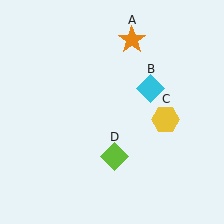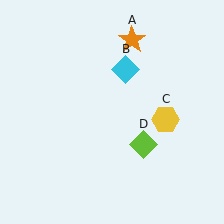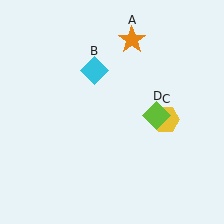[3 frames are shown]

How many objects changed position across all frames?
2 objects changed position: cyan diamond (object B), lime diamond (object D).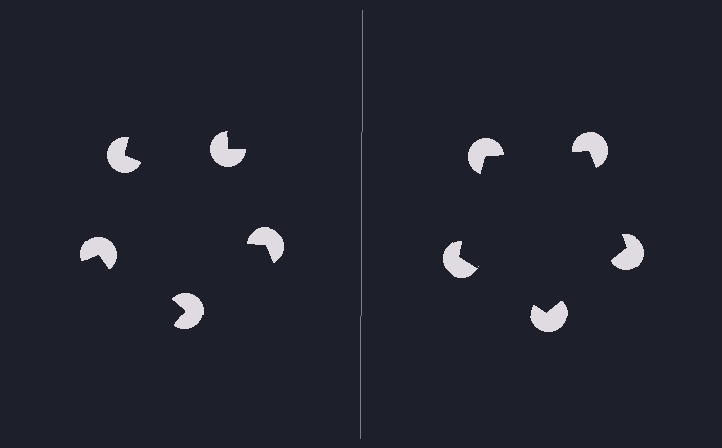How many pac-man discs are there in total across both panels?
10 — 5 on each side.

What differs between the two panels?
The pac-man discs are positioned identically on both sides; only the wedge orientations differ. On the right they align to a pentagon; on the left they are misaligned.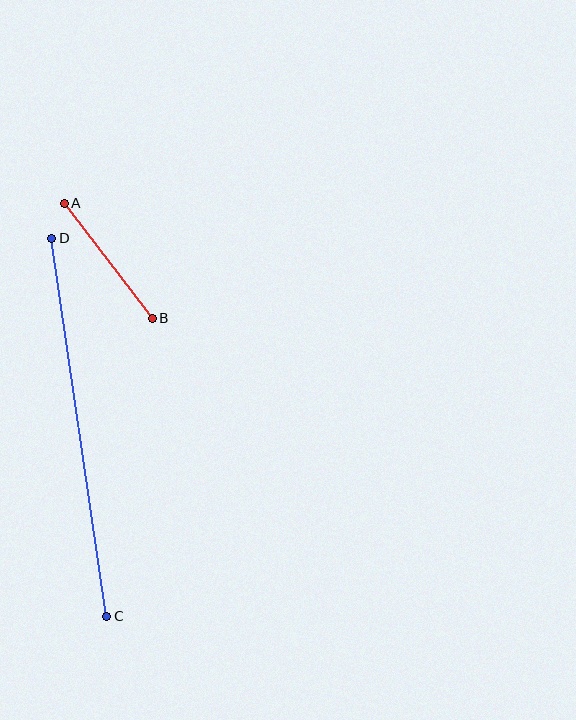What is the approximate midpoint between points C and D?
The midpoint is at approximately (79, 427) pixels.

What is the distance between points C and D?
The distance is approximately 382 pixels.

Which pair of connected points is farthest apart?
Points C and D are farthest apart.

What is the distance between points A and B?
The distance is approximately 145 pixels.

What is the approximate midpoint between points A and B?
The midpoint is at approximately (108, 261) pixels.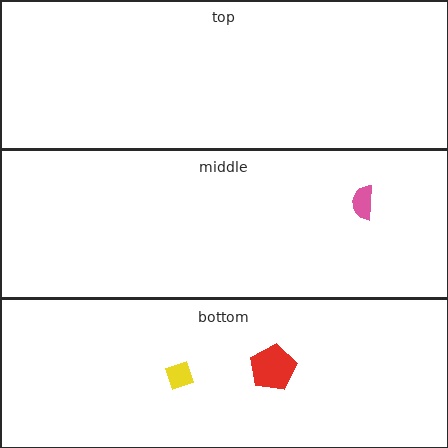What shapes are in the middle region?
The pink semicircle.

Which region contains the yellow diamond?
The bottom region.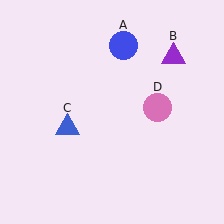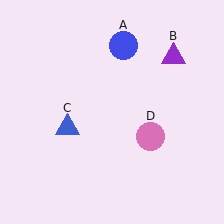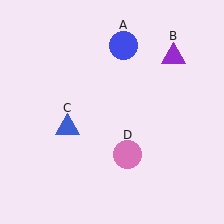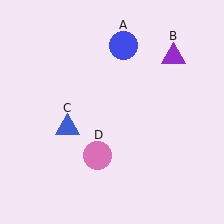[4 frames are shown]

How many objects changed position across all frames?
1 object changed position: pink circle (object D).